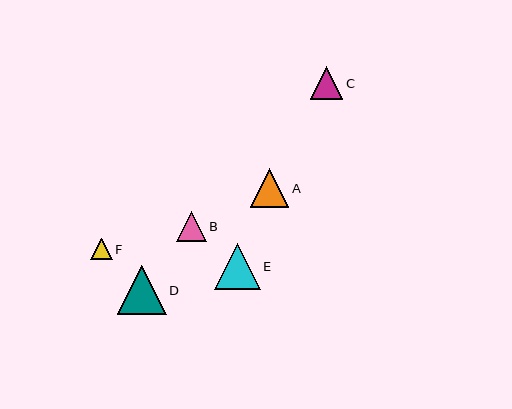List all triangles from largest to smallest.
From largest to smallest: D, E, A, C, B, F.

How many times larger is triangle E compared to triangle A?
Triangle E is approximately 1.2 times the size of triangle A.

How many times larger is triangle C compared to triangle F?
Triangle C is approximately 1.5 times the size of triangle F.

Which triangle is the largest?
Triangle D is the largest with a size of approximately 49 pixels.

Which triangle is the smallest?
Triangle F is the smallest with a size of approximately 21 pixels.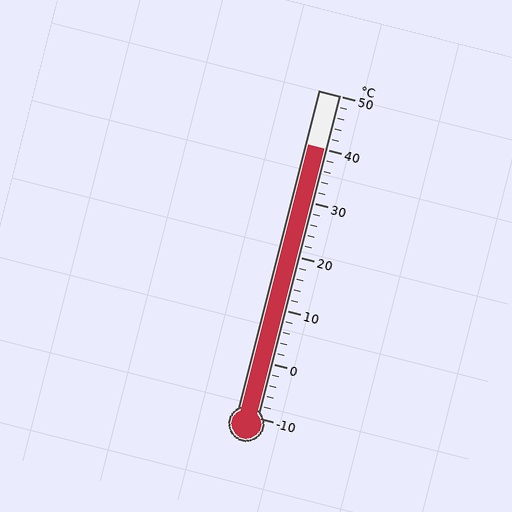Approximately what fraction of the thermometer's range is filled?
The thermometer is filled to approximately 85% of its range.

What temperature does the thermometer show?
The thermometer shows approximately 40°C.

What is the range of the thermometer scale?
The thermometer scale ranges from -10°C to 50°C.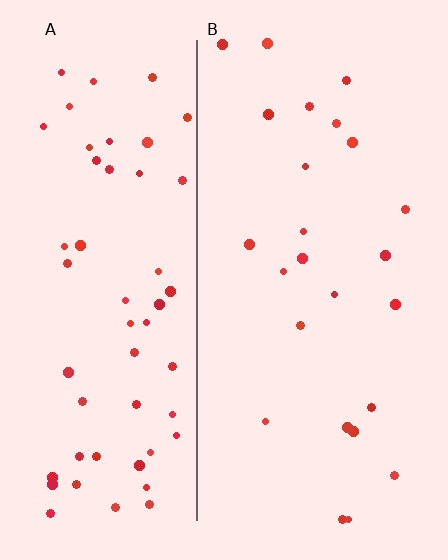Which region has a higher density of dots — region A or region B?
A (the left).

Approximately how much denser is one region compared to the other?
Approximately 2.3× — region A over region B.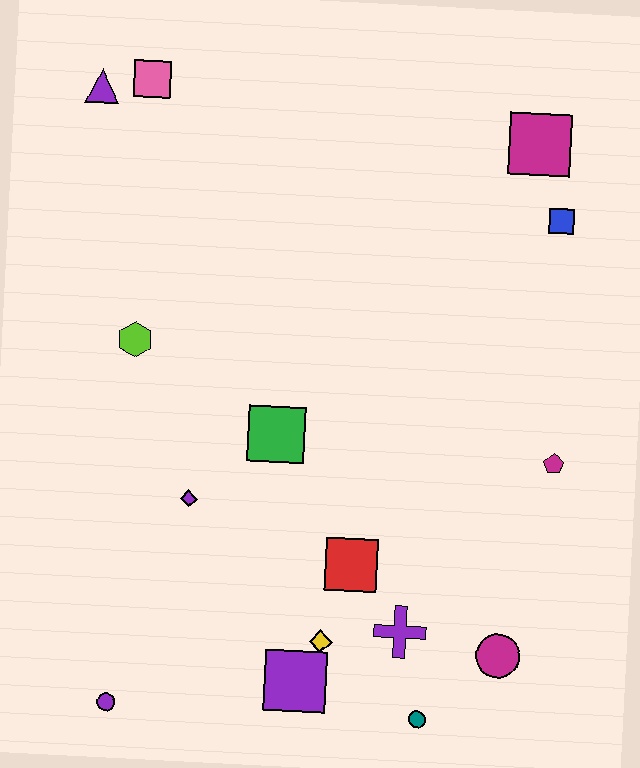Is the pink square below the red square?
No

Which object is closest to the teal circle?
The purple cross is closest to the teal circle.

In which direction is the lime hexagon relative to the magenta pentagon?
The lime hexagon is to the left of the magenta pentagon.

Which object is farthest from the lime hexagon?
The magenta circle is farthest from the lime hexagon.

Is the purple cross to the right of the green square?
Yes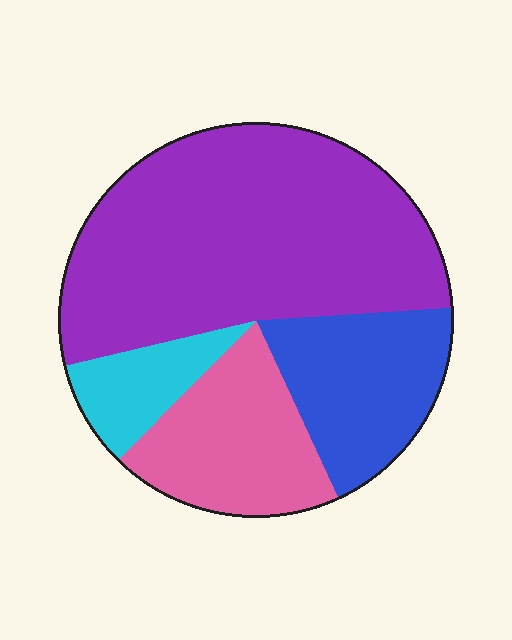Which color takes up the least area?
Cyan, at roughly 10%.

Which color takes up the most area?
Purple, at roughly 55%.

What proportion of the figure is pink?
Pink takes up between a sixth and a third of the figure.